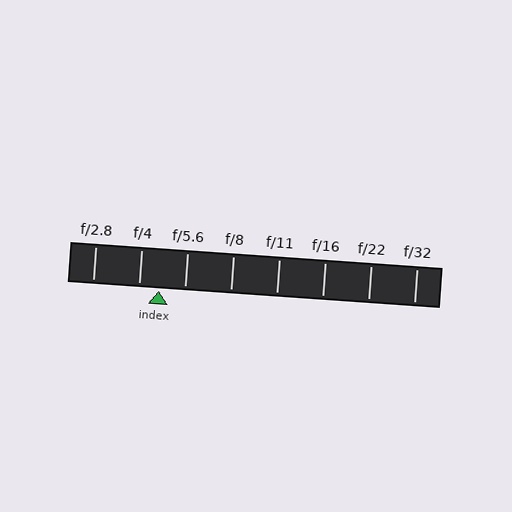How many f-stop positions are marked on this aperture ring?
There are 8 f-stop positions marked.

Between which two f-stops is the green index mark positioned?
The index mark is between f/4 and f/5.6.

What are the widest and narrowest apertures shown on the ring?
The widest aperture shown is f/2.8 and the narrowest is f/32.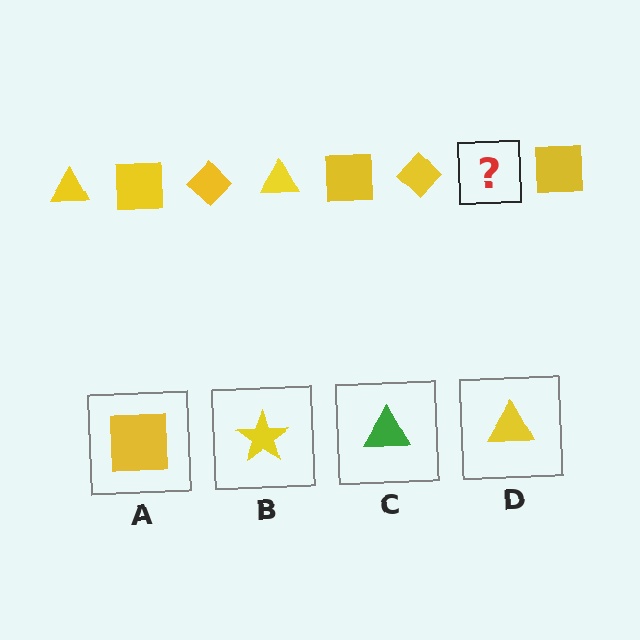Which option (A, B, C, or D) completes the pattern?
D.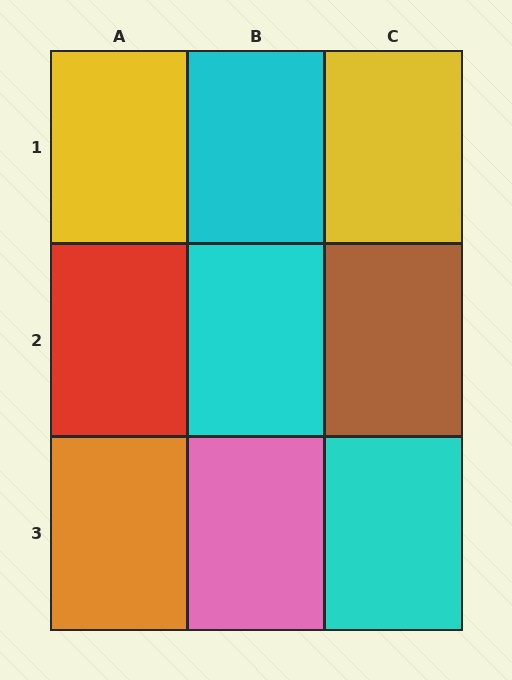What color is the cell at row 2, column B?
Cyan.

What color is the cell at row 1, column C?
Yellow.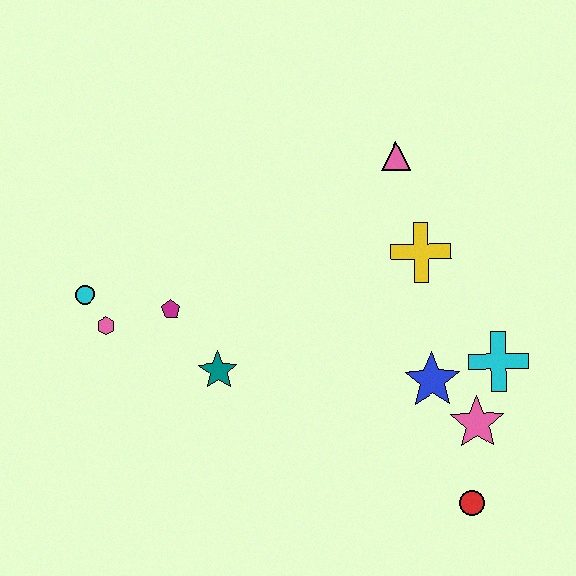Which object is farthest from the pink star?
The cyan circle is farthest from the pink star.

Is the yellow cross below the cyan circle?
No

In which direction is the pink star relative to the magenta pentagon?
The pink star is to the right of the magenta pentagon.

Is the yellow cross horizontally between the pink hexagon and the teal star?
No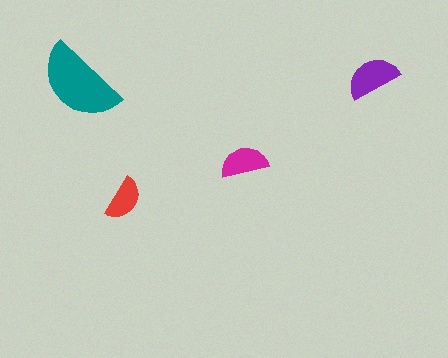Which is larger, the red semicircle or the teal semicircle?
The teal one.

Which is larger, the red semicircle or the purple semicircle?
The purple one.